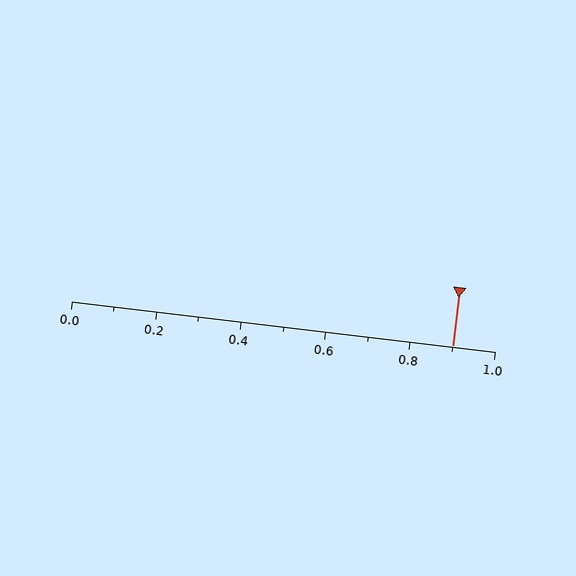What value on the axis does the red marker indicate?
The marker indicates approximately 0.9.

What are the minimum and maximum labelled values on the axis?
The axis runs from 0.0 to 1.0.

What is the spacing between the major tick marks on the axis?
The major ticks are spaced 0.2 apart.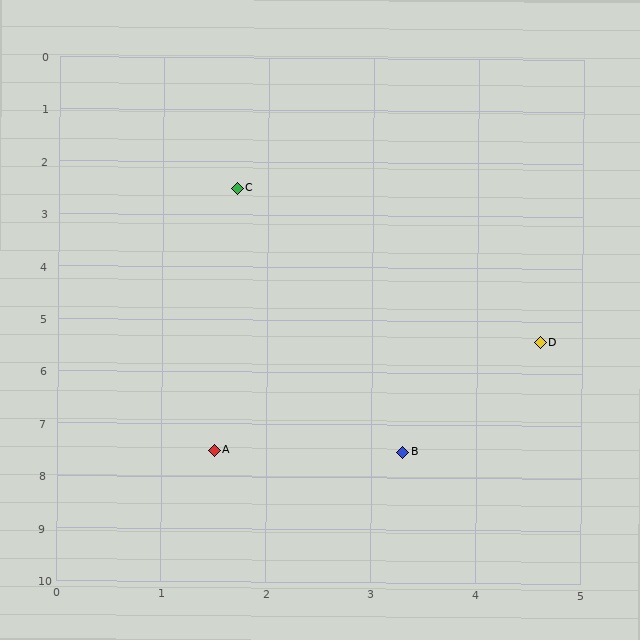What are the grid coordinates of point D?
Point D is at approximately (4.6, 5.4).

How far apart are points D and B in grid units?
Points D and B are about 2.5 grid units apart.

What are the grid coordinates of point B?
Point B is at approximately (3.3, 7.5).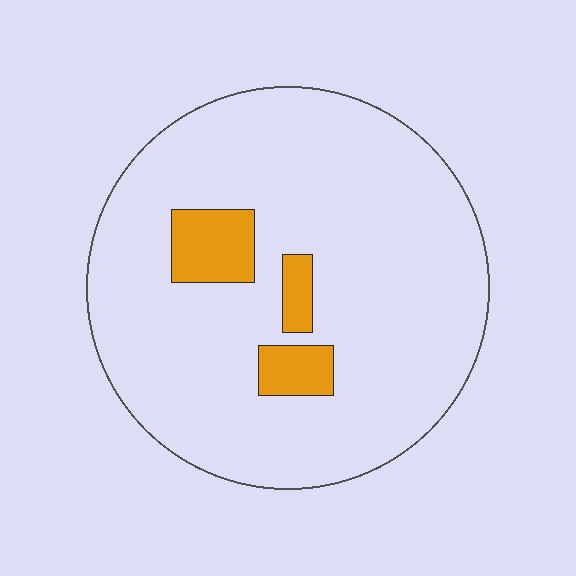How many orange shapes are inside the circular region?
3.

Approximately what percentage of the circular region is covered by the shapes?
Approximately 10%.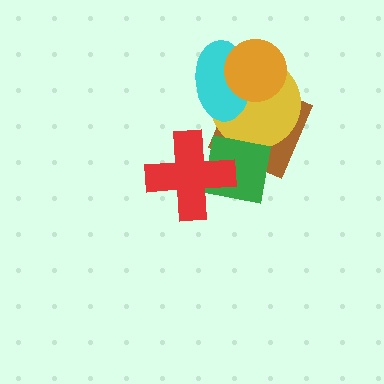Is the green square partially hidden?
Yes, it is partially covered by another shape.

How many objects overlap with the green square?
2 objects overlap with the green square.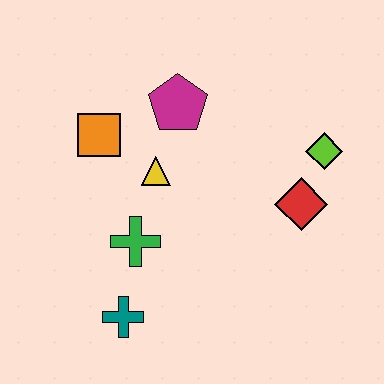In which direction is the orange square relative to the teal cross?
The orange square is above the teal cross.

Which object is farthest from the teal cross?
The lime diamond is farthest from the teal cross.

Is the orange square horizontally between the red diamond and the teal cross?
No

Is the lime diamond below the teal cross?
No